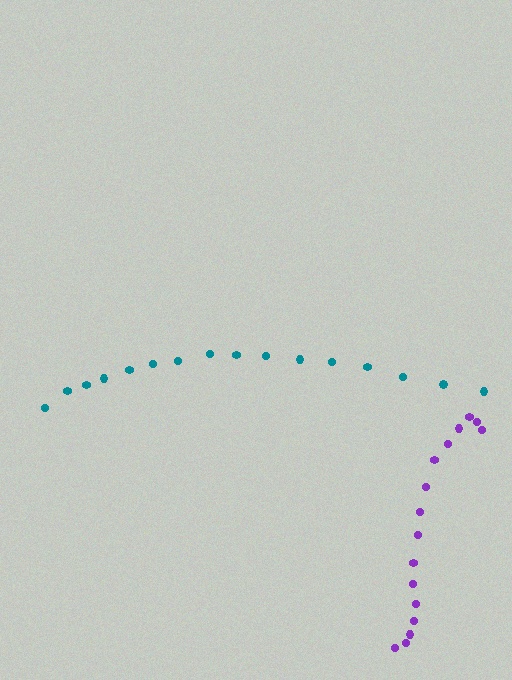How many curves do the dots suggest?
There are 2 distinct paths.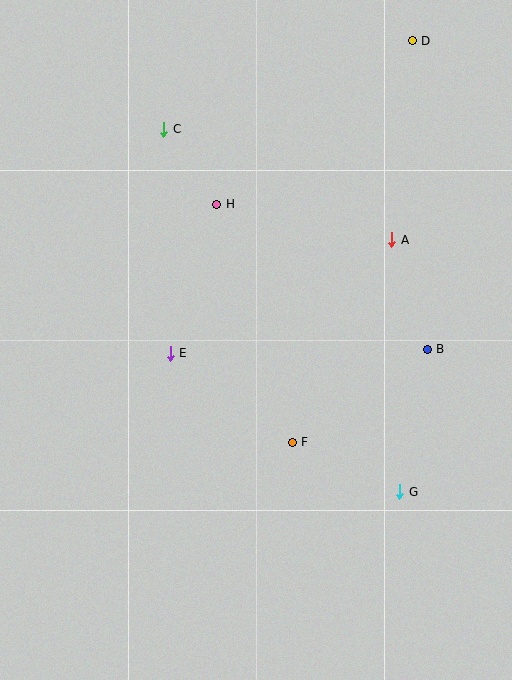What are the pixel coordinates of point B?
Point B is at (427, 349).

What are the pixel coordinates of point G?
Point G is at (400, 492).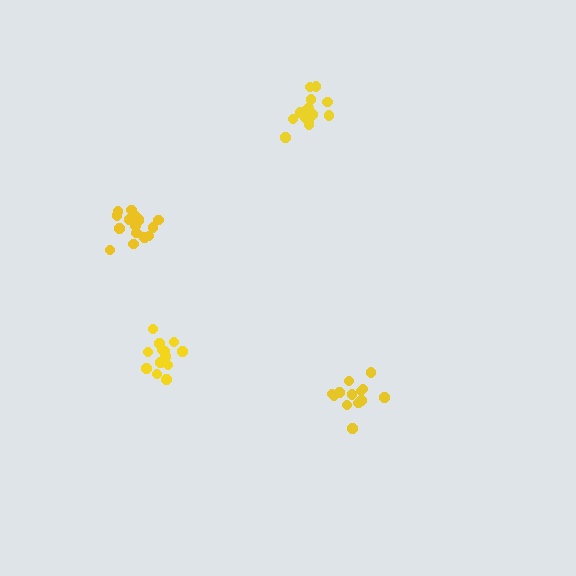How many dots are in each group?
Group 1: 15 dots, Group 2: 18 dots, Group 3: 13 dots, Group 4: 13 dots (59 total).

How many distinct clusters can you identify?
There are 4 distinct clusters.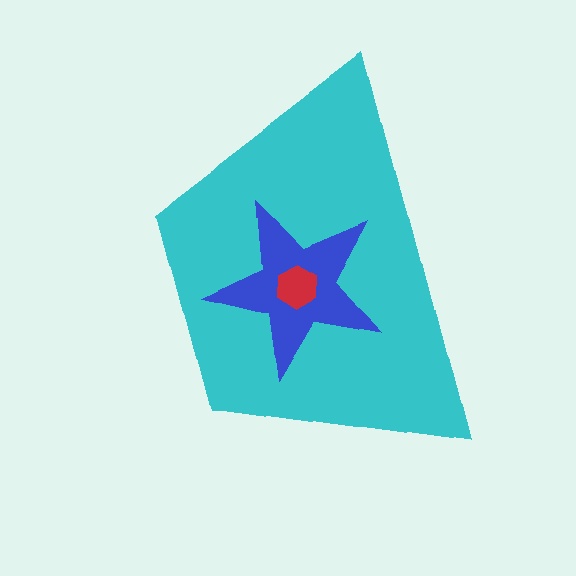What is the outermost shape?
The cyan trapezoid.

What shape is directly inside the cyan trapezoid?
The blue star.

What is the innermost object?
The red hexagon.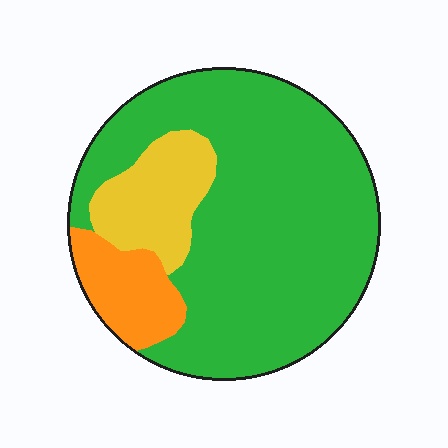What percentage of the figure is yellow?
Yellow takes up less than a quarter of the figure.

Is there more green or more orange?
Green.